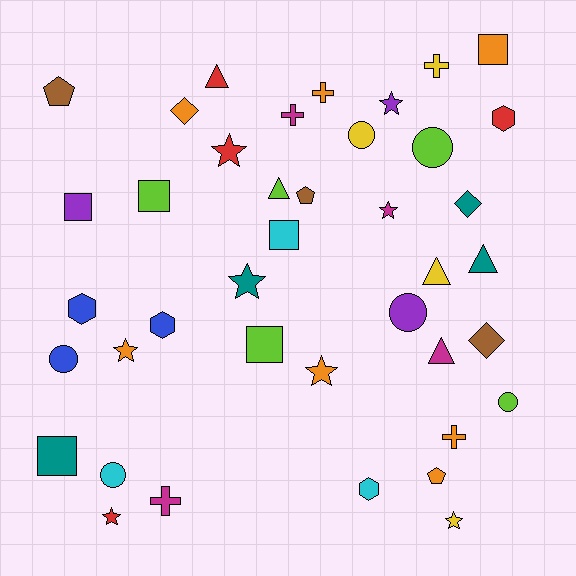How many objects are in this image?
There are 40 objects.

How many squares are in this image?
There are 6 squares.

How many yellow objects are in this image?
There are 4 yellow objects.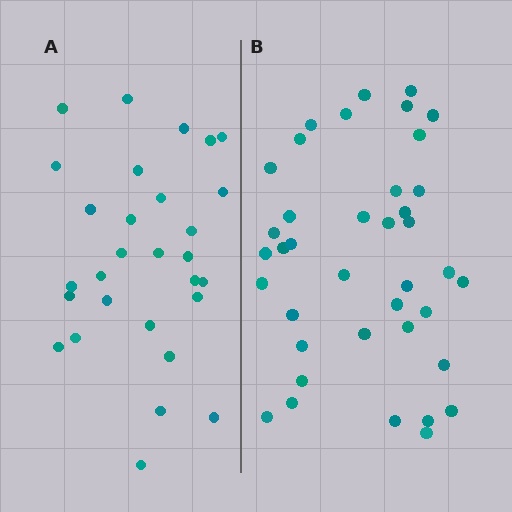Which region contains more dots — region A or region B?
Region B (the right region) has more dots.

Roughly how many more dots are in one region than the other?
Region B has roughly 10 or so more dots than region A.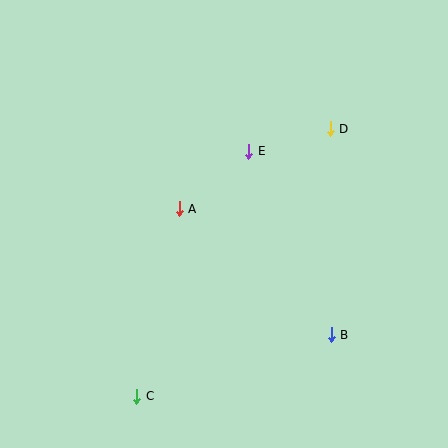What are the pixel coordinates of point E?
Point E is at (249, 151).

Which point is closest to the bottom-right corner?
Point B is closest to the bottom-right corner.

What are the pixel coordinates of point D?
Point D is at (330, 129).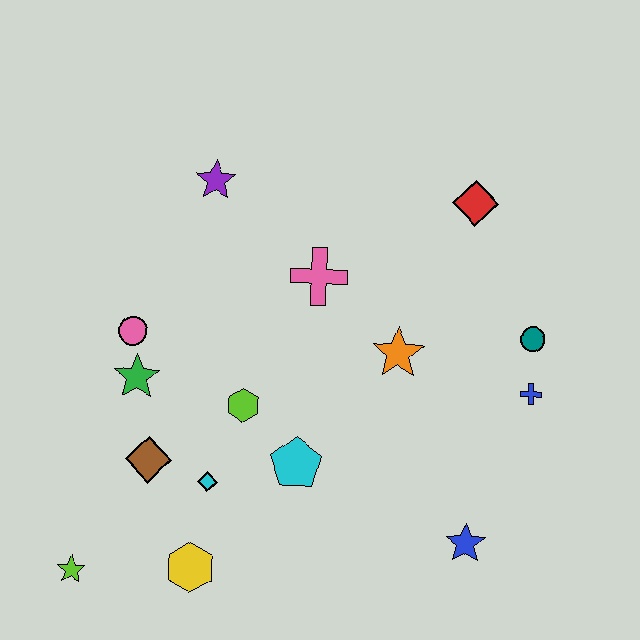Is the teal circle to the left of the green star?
No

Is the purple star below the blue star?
No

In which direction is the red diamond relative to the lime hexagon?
The red diamond is to the right of the lime hexagon.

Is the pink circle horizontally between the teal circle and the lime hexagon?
No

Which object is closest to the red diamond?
The teal circle is closest to the red diamond.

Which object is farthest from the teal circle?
The lime star is farthest from the teal circle.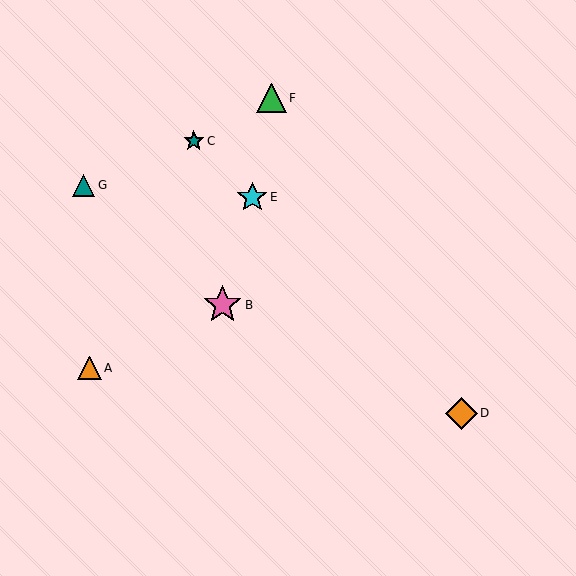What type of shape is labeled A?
Shape A is an orange triangle.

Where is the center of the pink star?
The center of the pink star is at (222, 305).